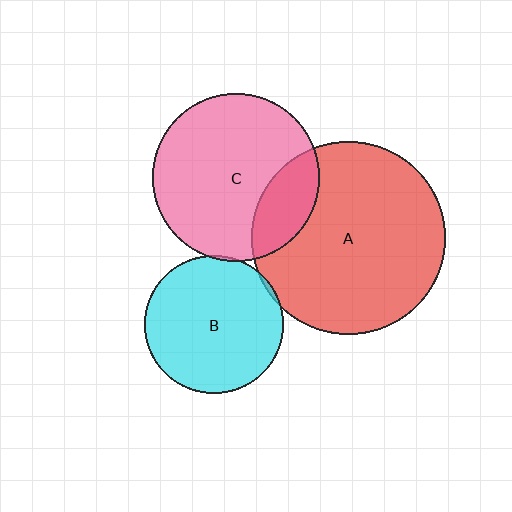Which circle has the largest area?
Circle A (red).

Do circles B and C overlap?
Yes.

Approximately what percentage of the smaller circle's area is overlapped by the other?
Approximately 5%.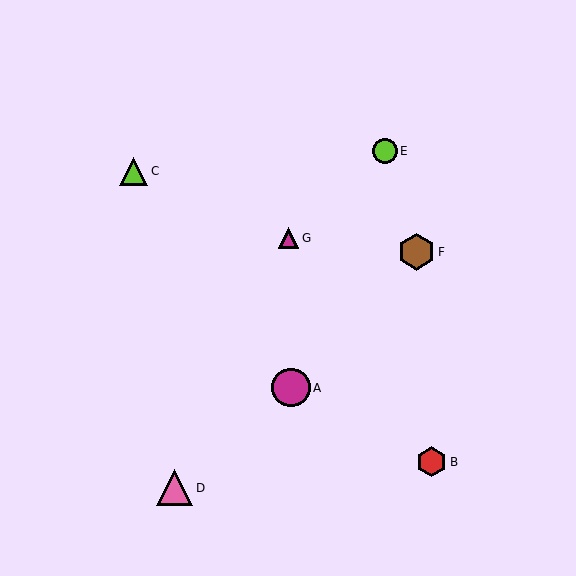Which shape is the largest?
The magenta circle (labeled A) is the largest.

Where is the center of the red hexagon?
The center of the red hexagon is at (432, 462).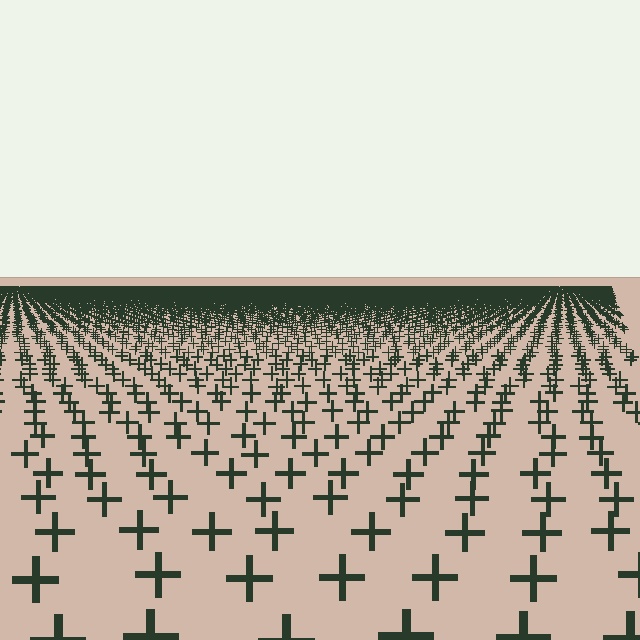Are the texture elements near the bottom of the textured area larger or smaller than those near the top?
Larger. Near the bottom, elements are closer to the viewer and appear at a bigger on-screen size.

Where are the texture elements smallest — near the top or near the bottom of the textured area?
Near the top.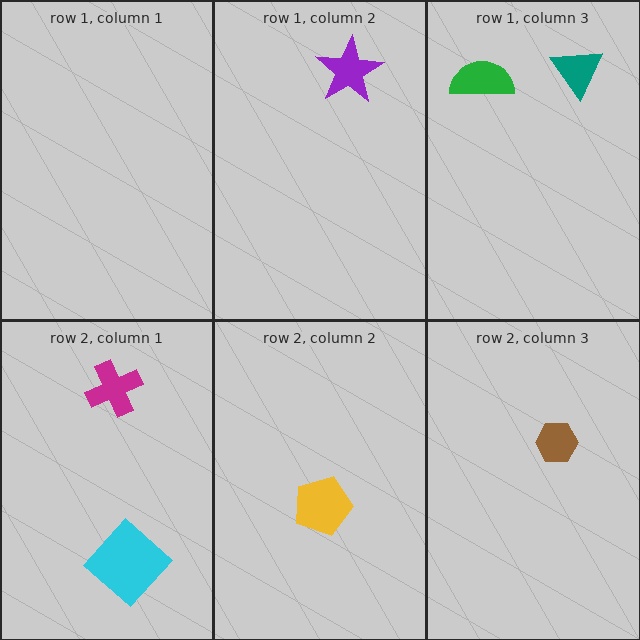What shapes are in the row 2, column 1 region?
The cyan diamond, the magenta cross.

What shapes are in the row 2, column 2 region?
The yellow pentagon.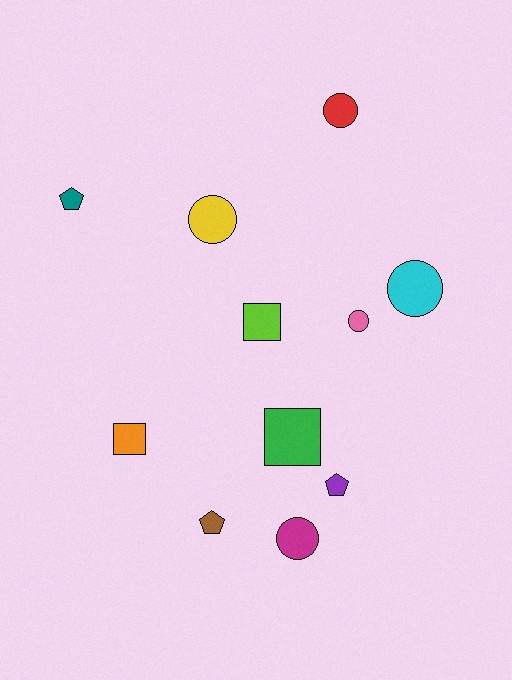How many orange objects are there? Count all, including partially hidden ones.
There is 1 orange object.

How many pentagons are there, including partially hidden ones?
There are 3 pentagons.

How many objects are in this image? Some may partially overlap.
There are 11 objects.